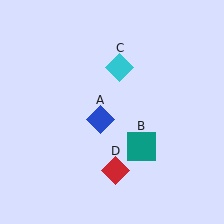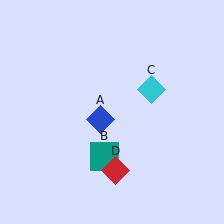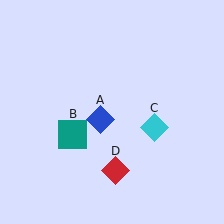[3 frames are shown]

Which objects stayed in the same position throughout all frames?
Blue diamond (object A) and red diamond (object D) remained stationary.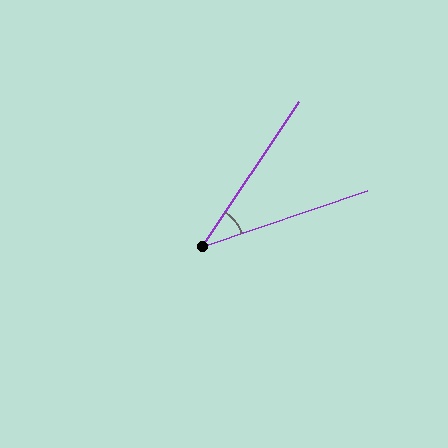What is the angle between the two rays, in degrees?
Approximately 37 degrees.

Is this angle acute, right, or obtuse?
It is acute.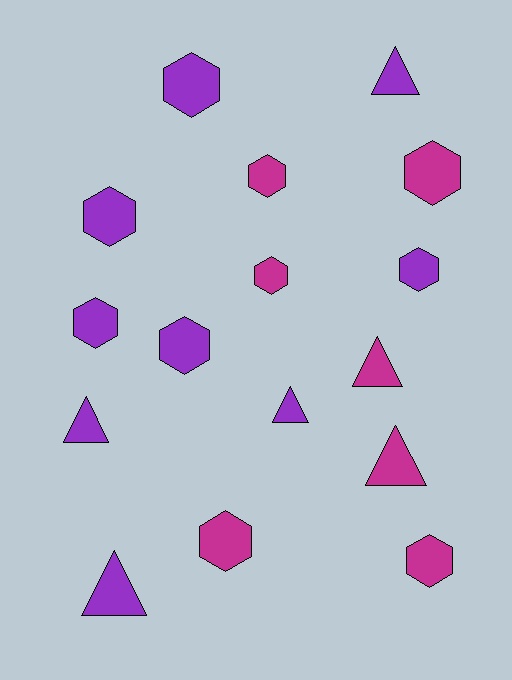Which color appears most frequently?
Purple, with 9 objects.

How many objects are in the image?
There are 16 objects.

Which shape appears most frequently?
Hexagon, with 10 objects.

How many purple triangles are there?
There are 4 purple triangles.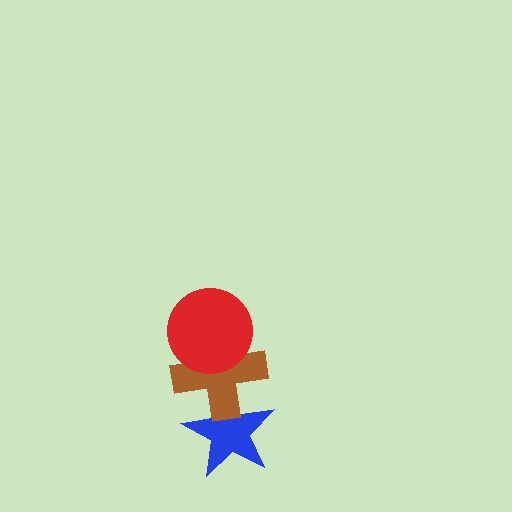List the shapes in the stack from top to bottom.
From top to bottom: the red circle, the brown cross, the blue star.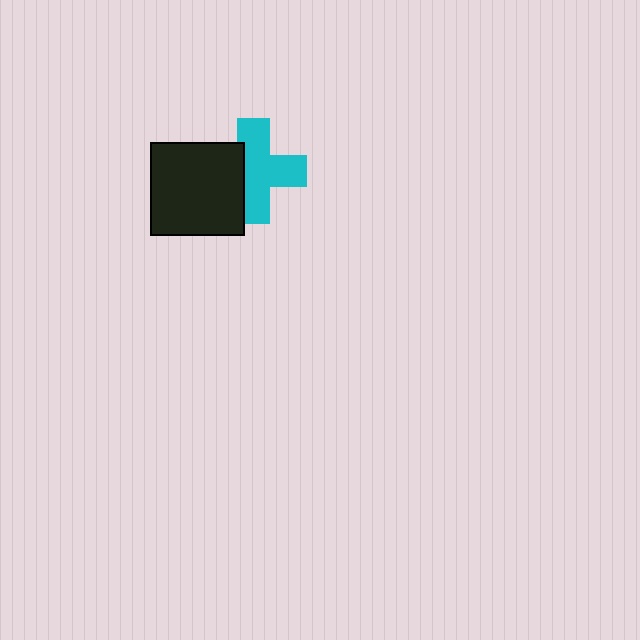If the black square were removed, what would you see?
You would see the complete cyan cross.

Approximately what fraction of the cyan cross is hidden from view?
Roughly 31% of the cyan cross is hidden behind the black square.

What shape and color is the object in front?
The object in front is a black square.